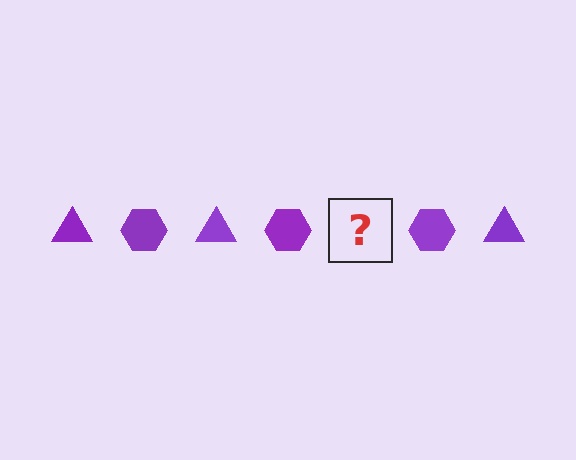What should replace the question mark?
The question mark should be replaced with a purple triangle.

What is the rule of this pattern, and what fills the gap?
The rule is that the pattern cycles through triangle, hexagon shapes in purple. The gap should be filled with a purple triangle.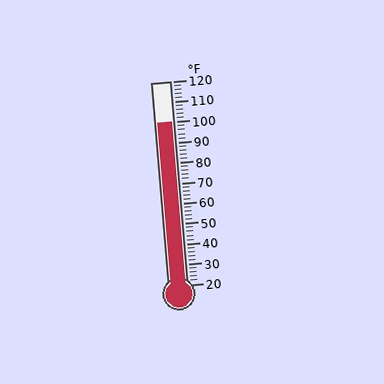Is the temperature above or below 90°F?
The temperature is above 90°F.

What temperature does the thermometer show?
The thermometer shows approximately 100°F.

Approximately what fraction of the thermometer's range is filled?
The thermometer is filled to approximately 80% of its range.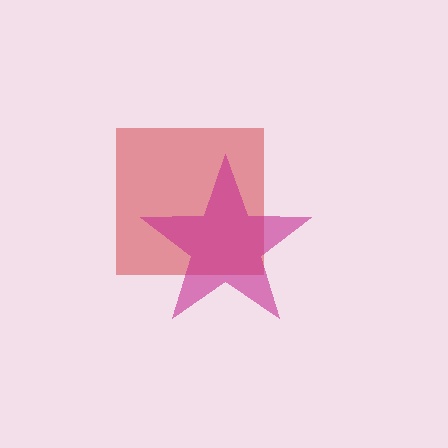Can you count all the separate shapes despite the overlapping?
Yes, there are 2 separate shapes.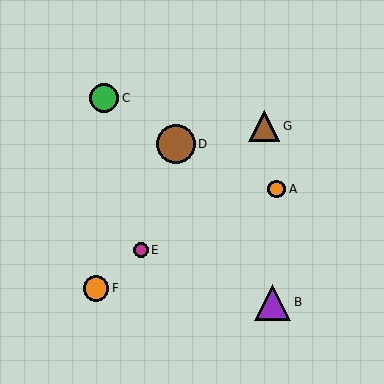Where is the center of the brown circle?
The center of the brown circle is at (176, 144).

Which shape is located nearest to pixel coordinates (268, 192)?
The orange circle (labeled A) at (277, 189) is nearest to that location.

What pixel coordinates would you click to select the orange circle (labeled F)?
Click at (96, 288) to select the orange circle F.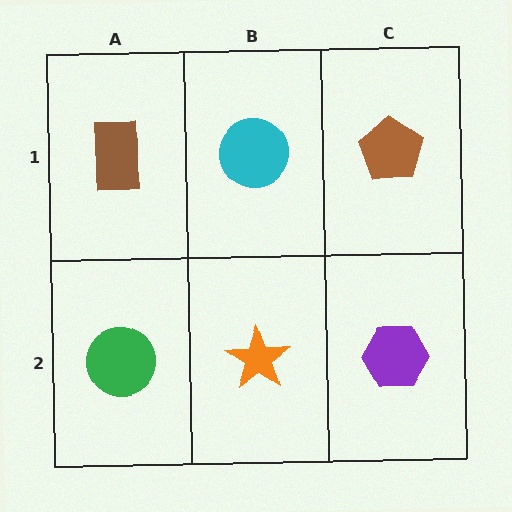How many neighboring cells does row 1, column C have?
2.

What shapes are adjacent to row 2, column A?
A brown rectangle (row 1, column A), an orange star (row 2, column B).